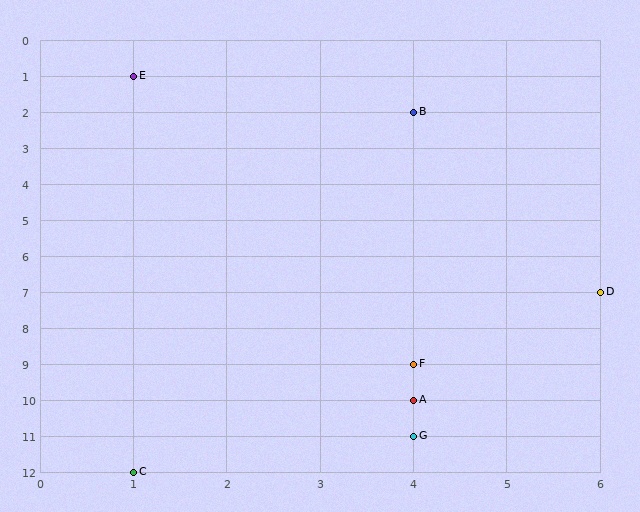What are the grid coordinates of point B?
Point B is at grid coordinates (4, 2).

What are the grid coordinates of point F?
Point F is at grid coordinates (4, 9).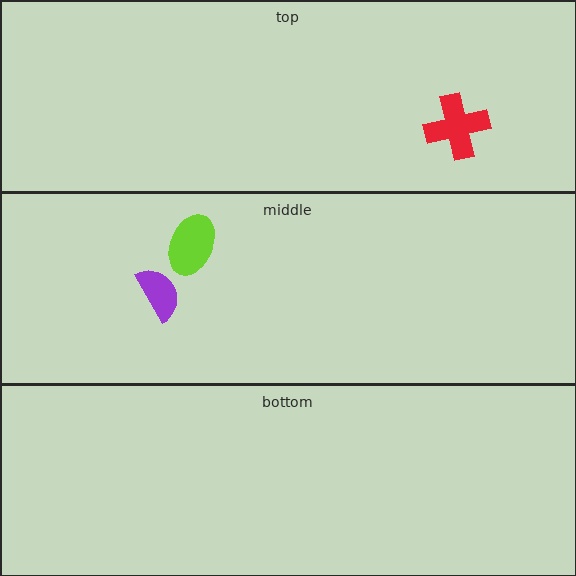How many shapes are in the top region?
1.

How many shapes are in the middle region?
2.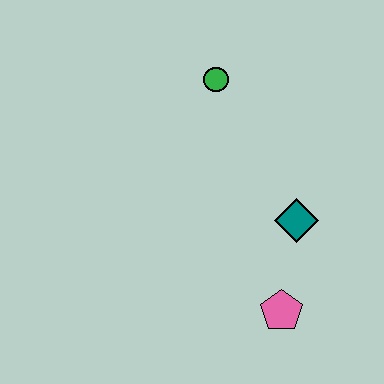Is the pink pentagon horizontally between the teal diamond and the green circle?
Yes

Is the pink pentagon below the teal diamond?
Yes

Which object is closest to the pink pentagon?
The teal diamond is closest to the pink pentagon.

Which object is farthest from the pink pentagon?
The green circle is farthest from the pink pentagon.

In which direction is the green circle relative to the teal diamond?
The green circle is above the teal diamond.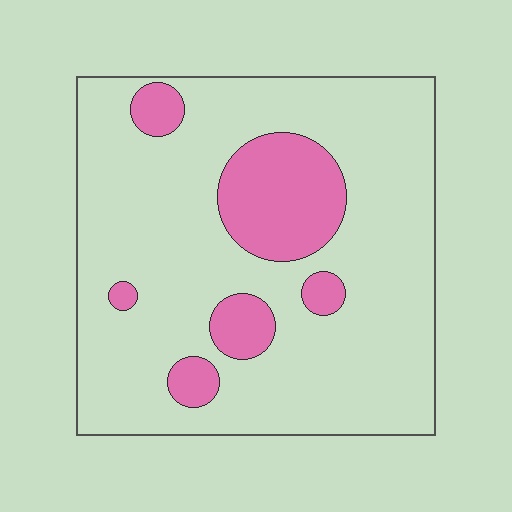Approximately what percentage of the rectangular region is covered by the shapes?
Approximately 20%.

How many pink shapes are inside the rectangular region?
6.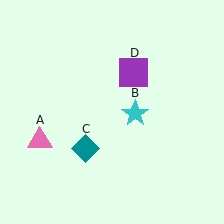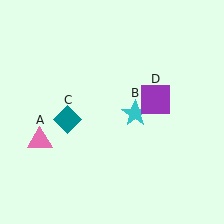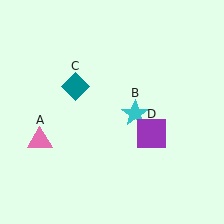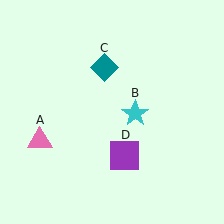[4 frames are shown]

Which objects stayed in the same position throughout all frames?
Pink triangle (object A) and cyan star (object B) remained stationary.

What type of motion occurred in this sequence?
The teal diamond (object C), purple square (object D) rotated clockwise around the center of the scene.